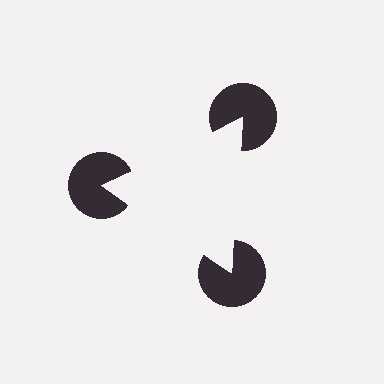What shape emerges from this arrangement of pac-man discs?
An illusory triangle — its edges are inferred from the aligned wedge cuts in the pac-man discs, not physically drawn.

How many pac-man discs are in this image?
There are 3 — one at each vertex of the illusory triangle.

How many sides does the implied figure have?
3 sides.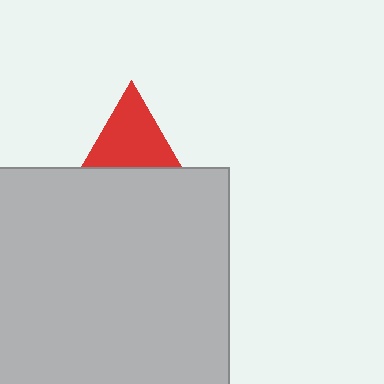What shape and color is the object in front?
The object in front is a light gray rectangle.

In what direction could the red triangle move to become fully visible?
The red triangle could move up. That would shift it out from behind the light gray rectangle entirely.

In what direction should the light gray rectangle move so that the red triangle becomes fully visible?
The light gray rectangle should move down. That is the shortest direction to clear the overlap and leave the red triangle fully visible.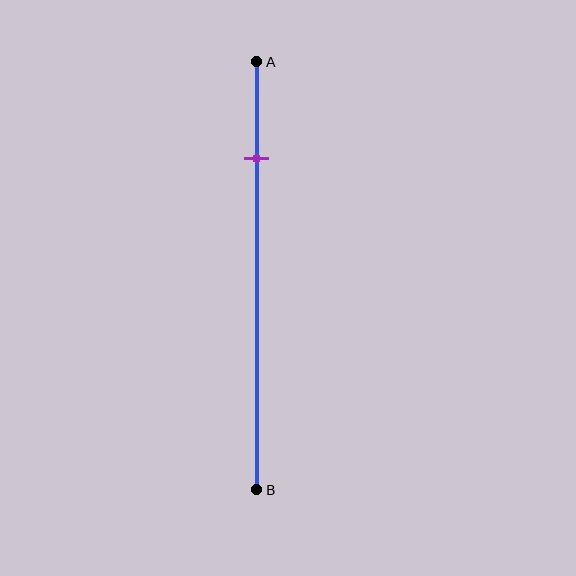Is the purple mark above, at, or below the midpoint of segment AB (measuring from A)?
The purple mark is above the midpoint of segment AB.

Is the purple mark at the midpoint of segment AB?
No, the mark is at about 25% from A, not at the 50% midpoint.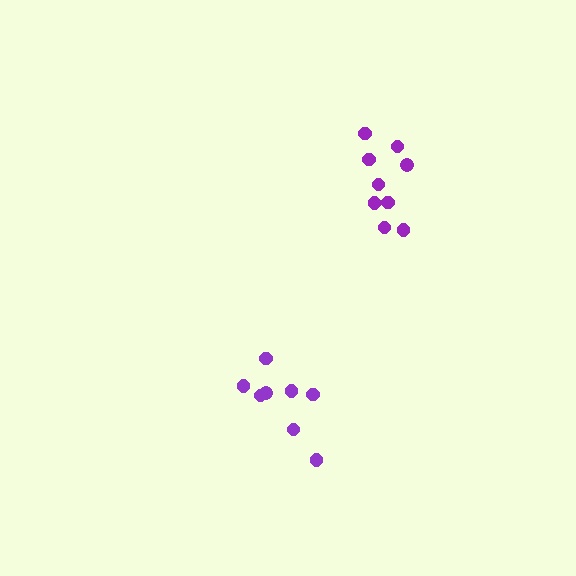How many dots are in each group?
Group 1: 8 dots, Group 2: 9 dots (17 total).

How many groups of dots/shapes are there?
There are 2 groups.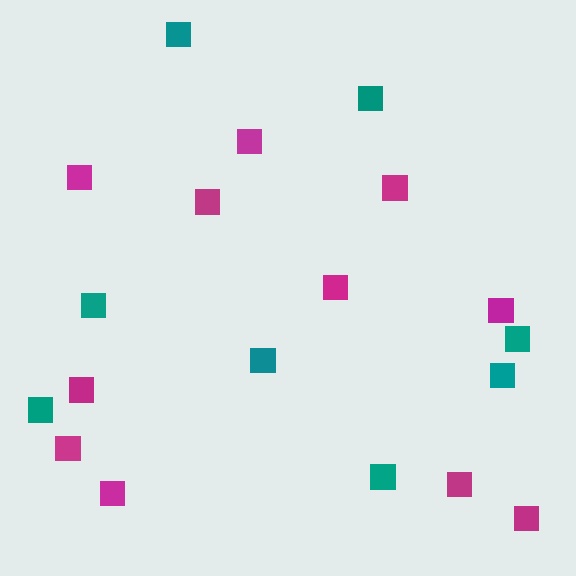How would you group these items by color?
There are 2 groups: one group of teal squares (8) and one group of magenta squares (11).